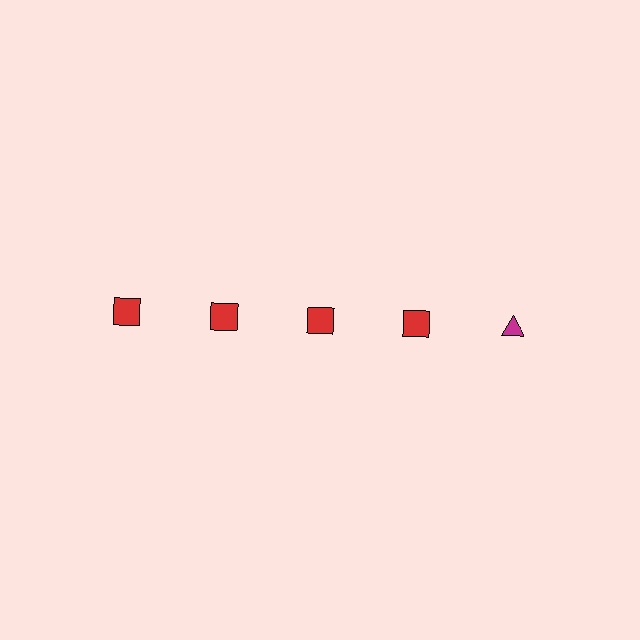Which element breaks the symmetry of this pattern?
The magenta triangle in the top row, rightmost column breaks the symmetry. All other shapes are red squares.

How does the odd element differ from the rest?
It differs in both color (magenta instead of red) and shape (triangle instead of square).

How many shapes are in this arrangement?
There are 5 shapes arranged in a grid pattern.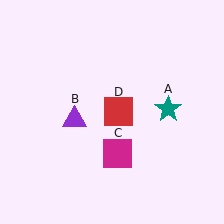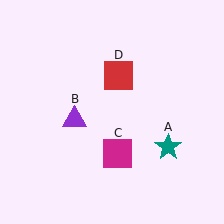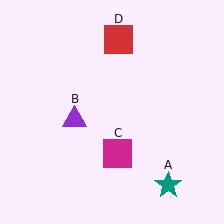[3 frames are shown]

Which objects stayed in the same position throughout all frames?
Purple triangle (object B) and magenta square (object C) remained stationary.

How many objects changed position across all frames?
2 objects changed position: teal star (object A), red square (object D).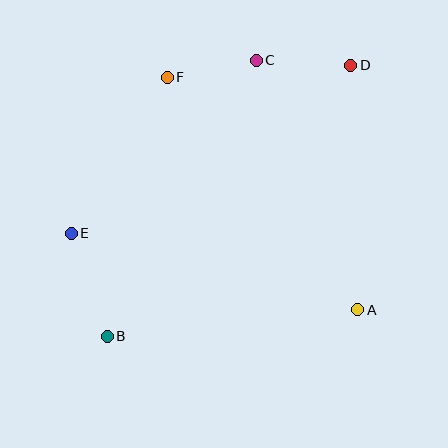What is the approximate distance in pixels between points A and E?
The distance between A and E is approximately 297 pixels.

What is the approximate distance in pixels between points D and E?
The distance between D and E is approximately 326 pixels.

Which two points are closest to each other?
Points C and F are closest to each other.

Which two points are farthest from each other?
Points B and D are farthest from each other.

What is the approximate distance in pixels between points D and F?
The distance between D and F is approximately 184 pixels.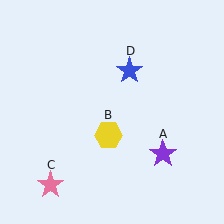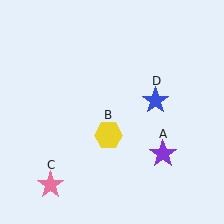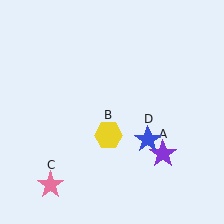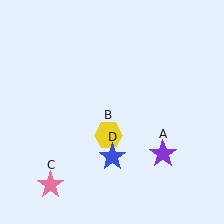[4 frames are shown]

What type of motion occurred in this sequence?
The blue star (object D) rotated clockwise around the center of the scene.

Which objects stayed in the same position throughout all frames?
Purple star (object A) and yellow hexagon (object B) and pink star (object C) remained stationary.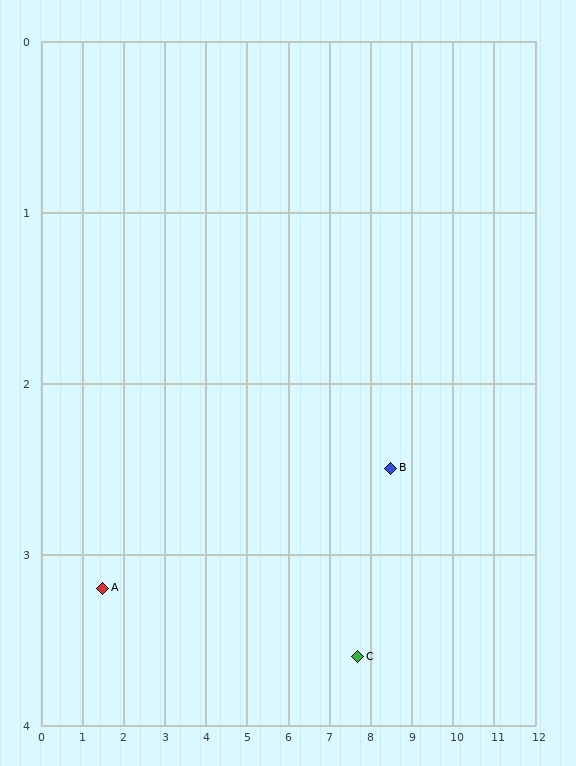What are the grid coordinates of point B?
Point B is at approximately (8.5, 2.5).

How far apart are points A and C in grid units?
Points A and C are about 6.2 grid units apart.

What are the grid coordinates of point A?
Point A is at approximately (1.5, 3.2).